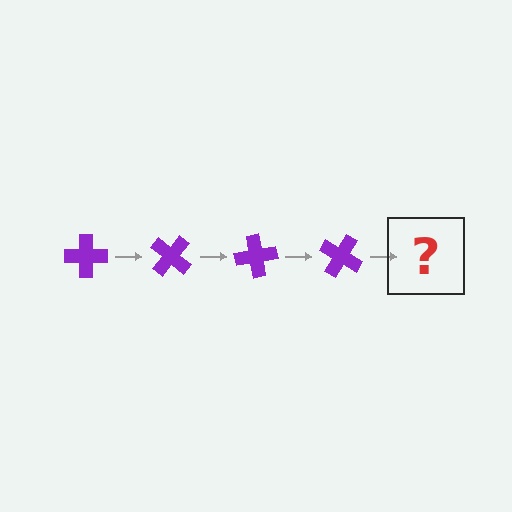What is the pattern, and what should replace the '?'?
The pattern is that the cross rotates 40 degrees each step. The '?' should be a purple cross rotated 160 degrees.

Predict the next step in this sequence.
The next step is a purple cross rotated 160 degrees.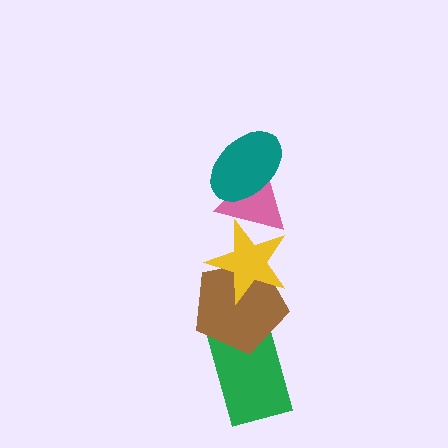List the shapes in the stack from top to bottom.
From top to bottom: the teal ellipse, the pink triangle, the yellow star, the brown pentagon, the green rectangle.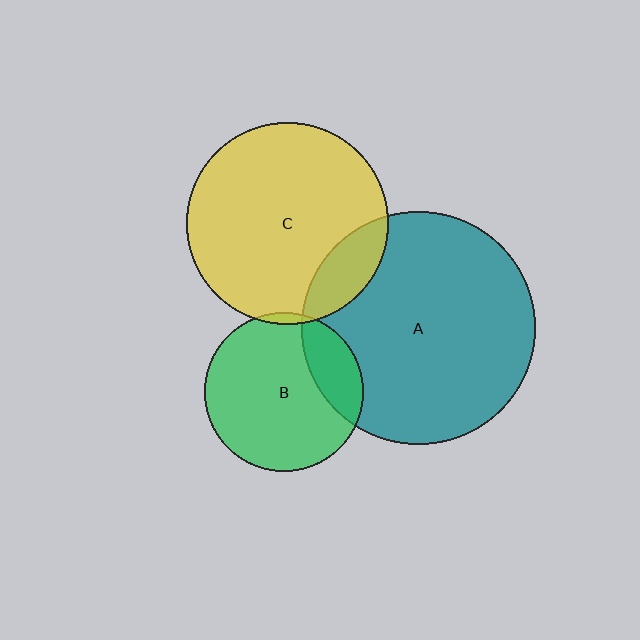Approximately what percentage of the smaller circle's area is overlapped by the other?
Approximately 5%.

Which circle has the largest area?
Circle A (teal).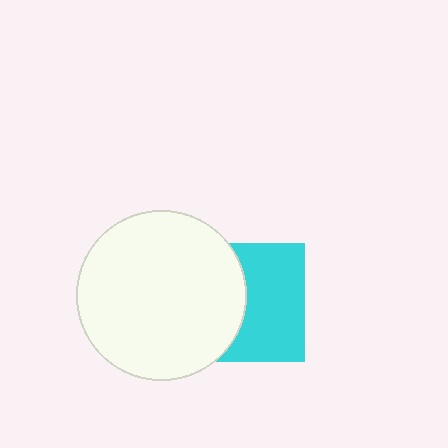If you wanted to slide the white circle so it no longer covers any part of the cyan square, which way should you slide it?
Slide it left — that is the most direct way to separate the two shapes.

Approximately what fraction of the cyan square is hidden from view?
Roughly 45% of the cyan square is hidden behind the white circle.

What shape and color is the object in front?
The object in front is a white circle.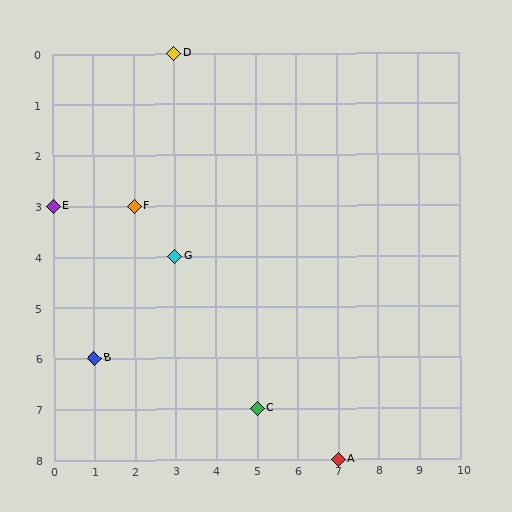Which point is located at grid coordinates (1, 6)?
Point B is at (1, 6).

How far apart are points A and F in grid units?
Points A and F are 5 columns and 5 rows apart (about 7.1 grid units diagonally).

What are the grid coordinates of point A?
Point A is at grid coordinates (7, 8).